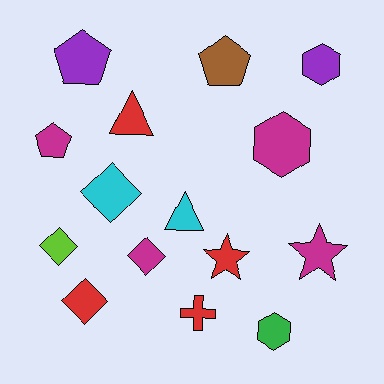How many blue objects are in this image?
There are no blue objects.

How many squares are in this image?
There are no squares.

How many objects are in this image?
There are 15 objects.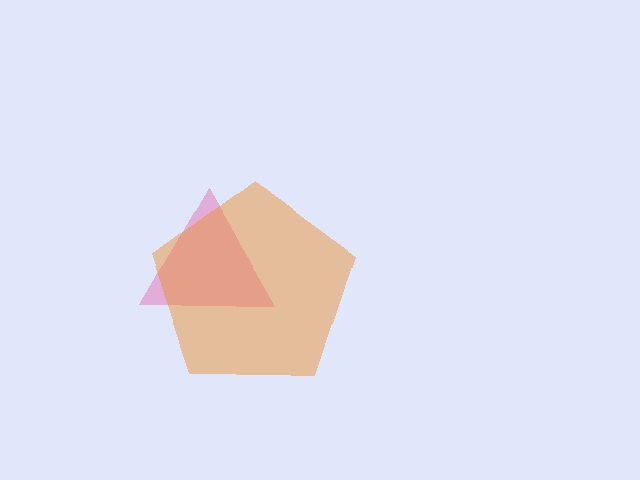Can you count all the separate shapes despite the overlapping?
Yes, there are 2 separate shapes.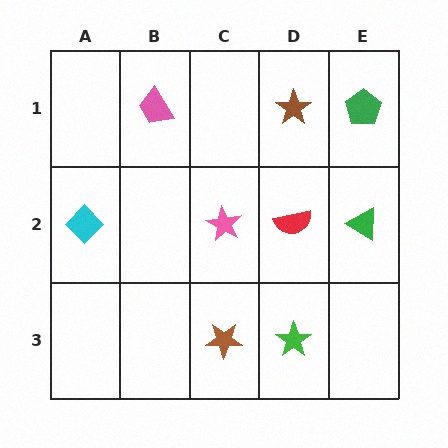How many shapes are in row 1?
3 shapes.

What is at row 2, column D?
A red semicircle.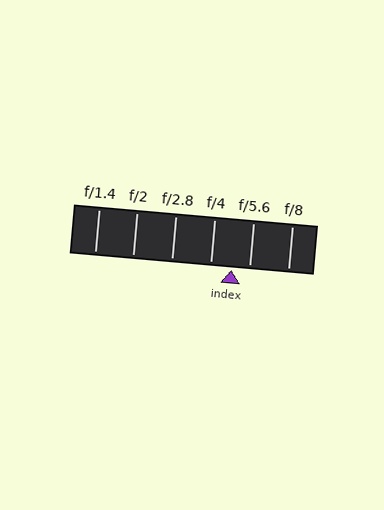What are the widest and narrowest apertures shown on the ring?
The widest aperture shown is f/1.4 and the narrowest is f/8.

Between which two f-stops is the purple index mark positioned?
The index mark is between f/4 and f/5.6.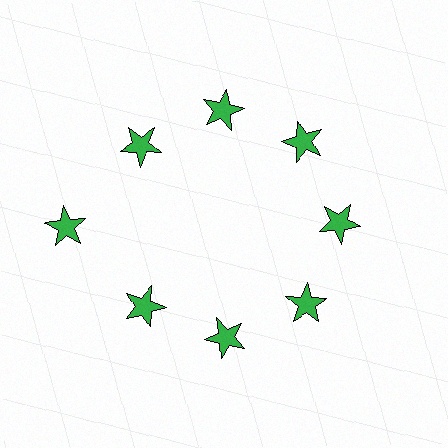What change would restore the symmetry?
The symmetry would be restored by moving it inward, back onto the ring so that all 8 stars sit at equal angles and equal distance from the center.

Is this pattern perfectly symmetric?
No. The 8 green stars are arranged in a ring, but one element near the 9 o'clock position is pushed outward from the center, breaking the 8-fold rotational symmetry.